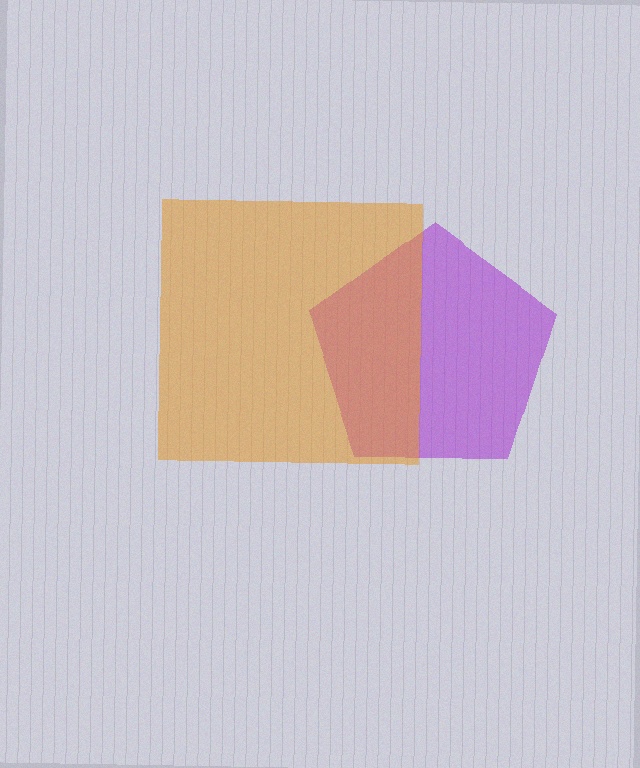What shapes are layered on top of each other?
The layered shapes are: a purple pentagon, an orange square.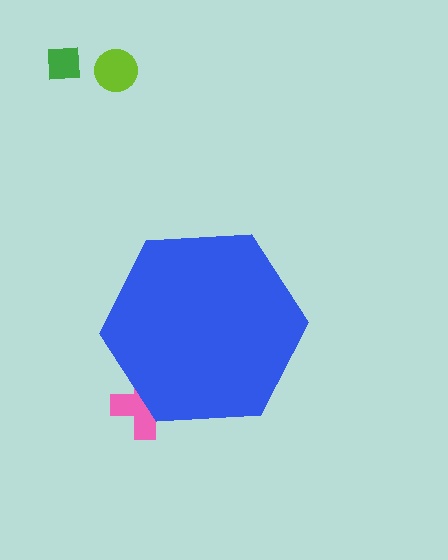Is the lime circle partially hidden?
No, the lime circle is fully visible.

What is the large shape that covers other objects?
A blue hexagon.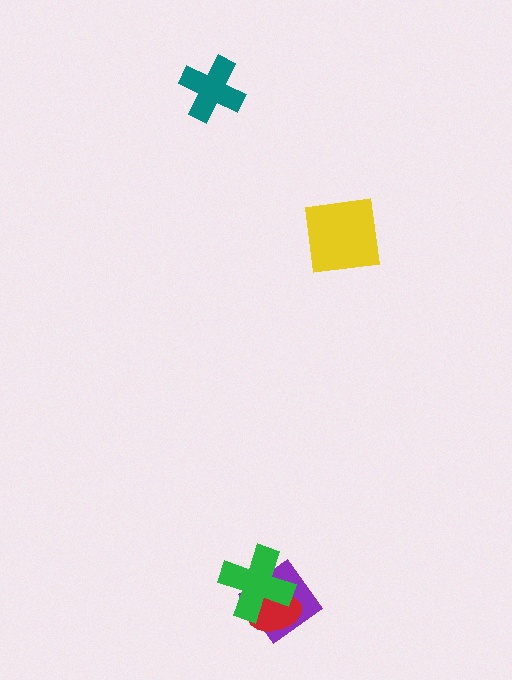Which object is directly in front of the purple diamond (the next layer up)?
The red ellipse is directly in front of the purple diamond.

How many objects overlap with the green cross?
2 objects overlap with the green cross.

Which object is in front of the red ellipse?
The green cross is in front of the red ellipse.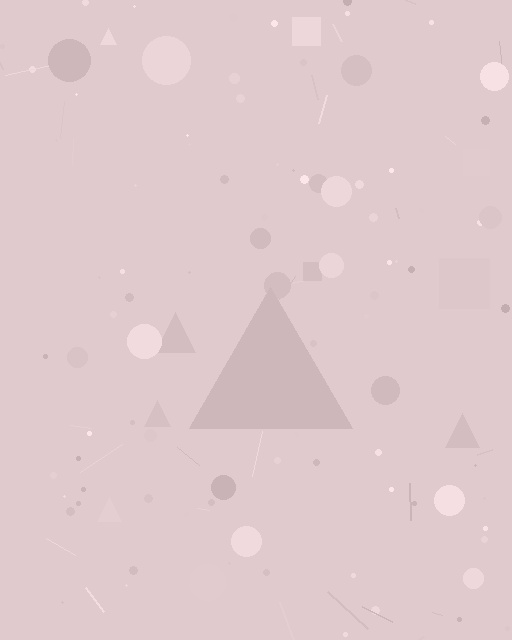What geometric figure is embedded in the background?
A triangle is embedded in the background.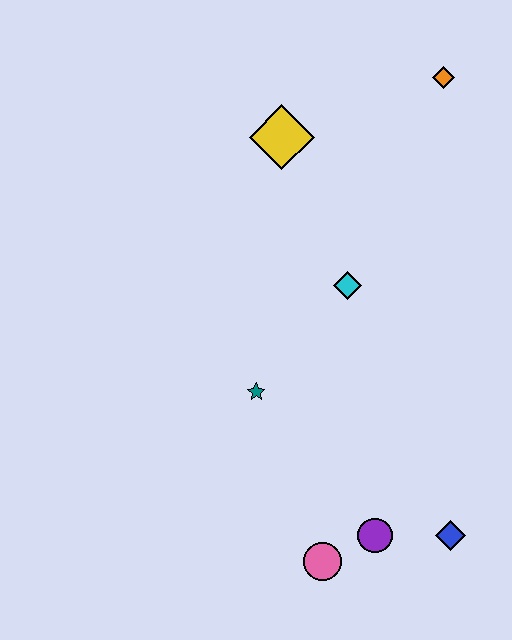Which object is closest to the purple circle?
The pink circle is closest to the purple circle.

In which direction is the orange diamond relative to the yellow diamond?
The orange diamond is to the right of the yellow diamond.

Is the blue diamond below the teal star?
Yes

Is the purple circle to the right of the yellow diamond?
Yes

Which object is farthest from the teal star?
The orange diamond is farthest from the teal star.